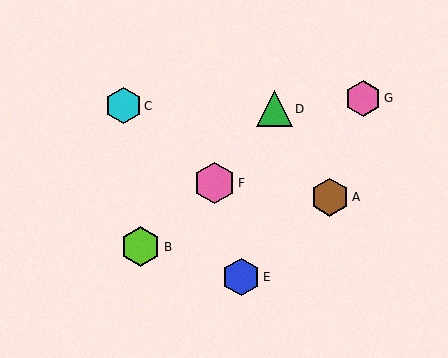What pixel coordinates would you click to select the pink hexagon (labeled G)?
Click at (363, 98) to select the pink hexagon G.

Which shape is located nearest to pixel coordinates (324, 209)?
The brown hexagon (labeled A) at (330, 197) is nearest to that location.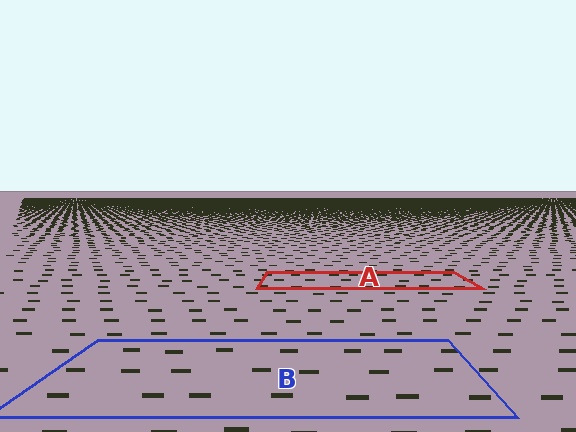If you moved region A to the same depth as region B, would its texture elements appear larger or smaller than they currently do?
They would appear larger. At a closer depth, the same texture elements are projected at a bigger on-screen size.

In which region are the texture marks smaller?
The texture marks are smaller in region A, because it is farther away.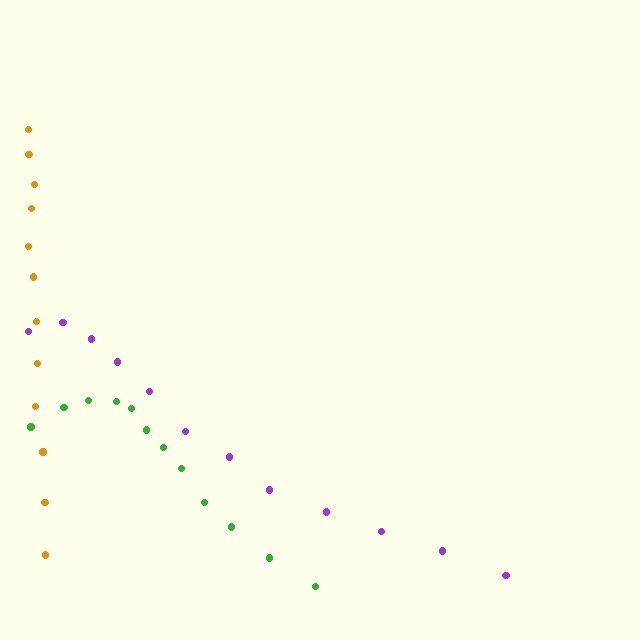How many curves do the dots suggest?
There are 3 distinct paths.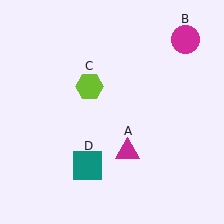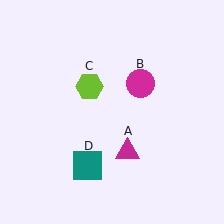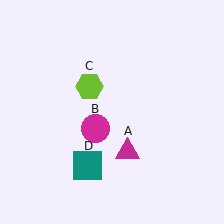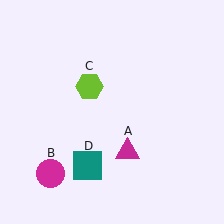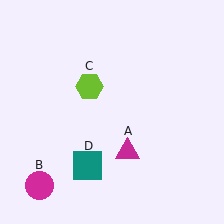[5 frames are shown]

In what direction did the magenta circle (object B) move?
The magenta circle (object B) moved down and to the left.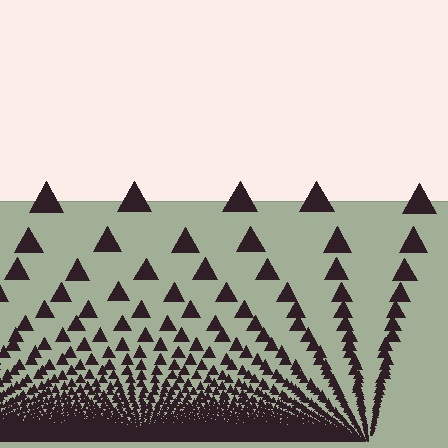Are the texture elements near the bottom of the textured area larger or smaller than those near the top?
Smaller. The gradient is inverted — elements near the bottom are smaller and denser.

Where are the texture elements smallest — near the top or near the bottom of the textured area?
Near the bottom.